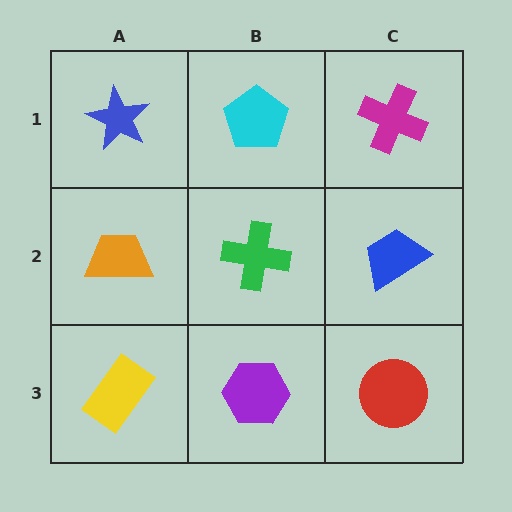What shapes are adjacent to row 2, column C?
A magenta cross (row 1, column C), a red circle (row 3, column C), a green cross (row 2, column B).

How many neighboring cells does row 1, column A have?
2.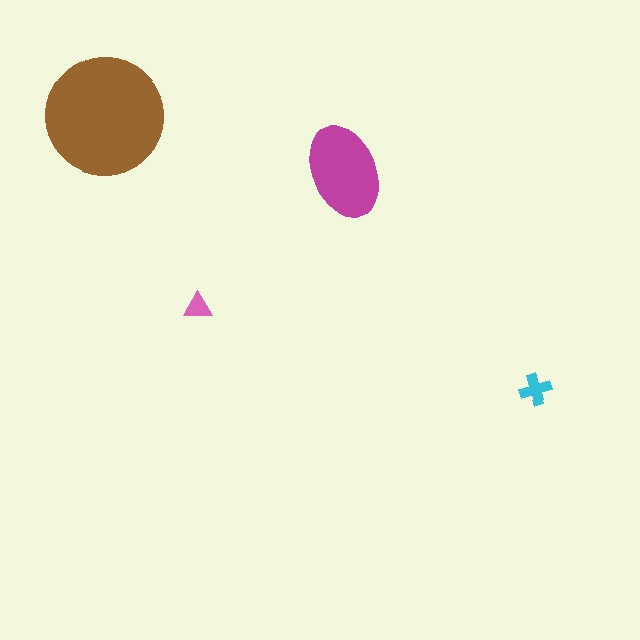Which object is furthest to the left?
The brown circle is leftmost.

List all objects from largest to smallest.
The brown circle, the magenta ellipse, the cyan cross, the pink triangle.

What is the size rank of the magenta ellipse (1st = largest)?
2nd.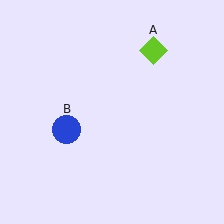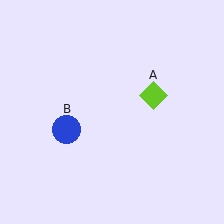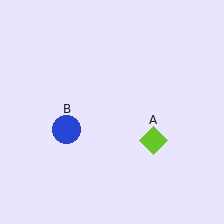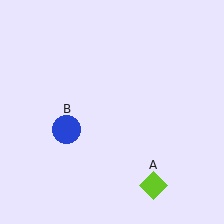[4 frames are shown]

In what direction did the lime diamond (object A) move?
The lime diamond (object A) moved down.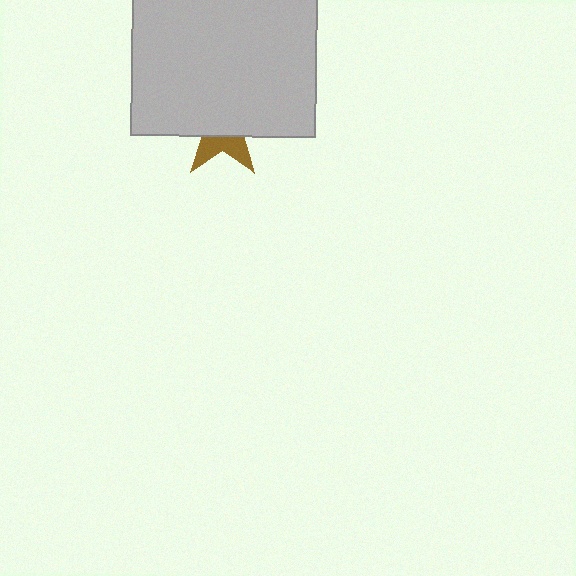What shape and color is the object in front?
The object in front is a light gray square.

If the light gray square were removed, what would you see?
You would see the complete brown star.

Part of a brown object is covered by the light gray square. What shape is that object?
It is a star.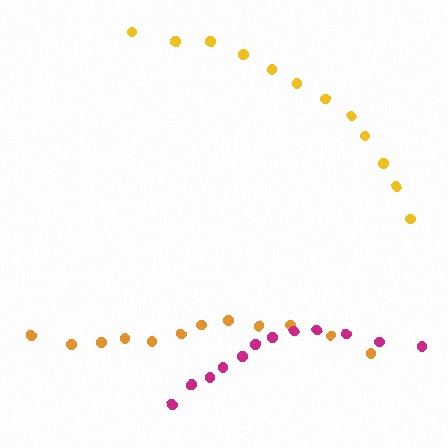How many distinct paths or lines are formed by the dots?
There are 3 distinct paths.